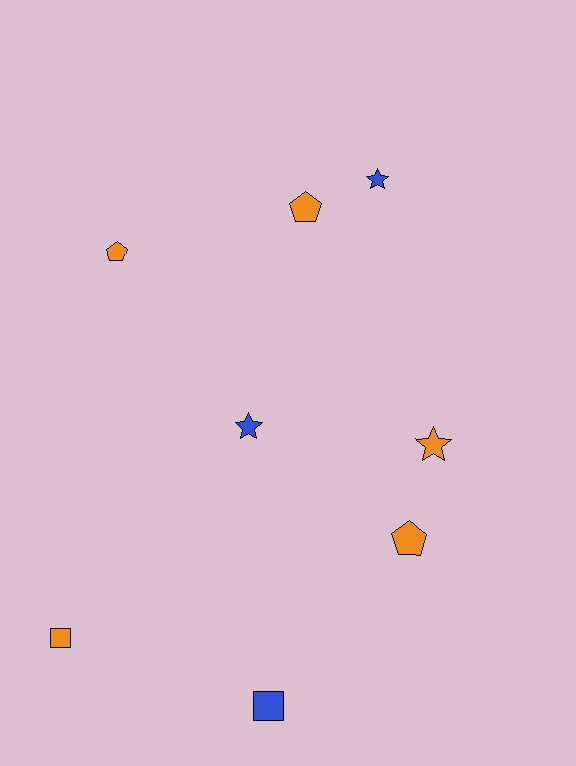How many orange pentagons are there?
There are 3 orange pentagons.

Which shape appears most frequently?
Pentagon, with 3 objects.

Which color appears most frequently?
Orange, with 5 objects.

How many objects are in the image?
There are 8 objects.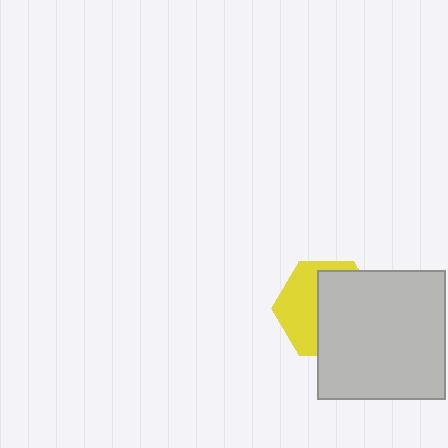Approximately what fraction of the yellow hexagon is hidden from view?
Roughly 57% of the yellow hexagon is hidden behind the light gray square.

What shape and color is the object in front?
The object in front is a light gray square.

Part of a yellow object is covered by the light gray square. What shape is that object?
It is a hexagon.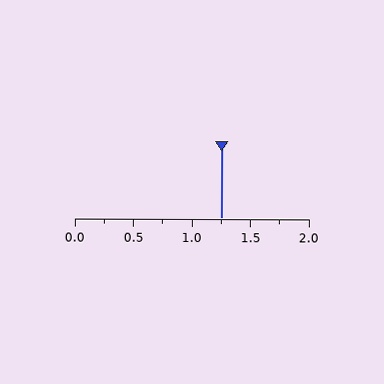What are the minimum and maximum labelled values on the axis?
The axis runs from 0.0 to 2.0.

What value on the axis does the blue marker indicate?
The marker indicates approximately 1.25.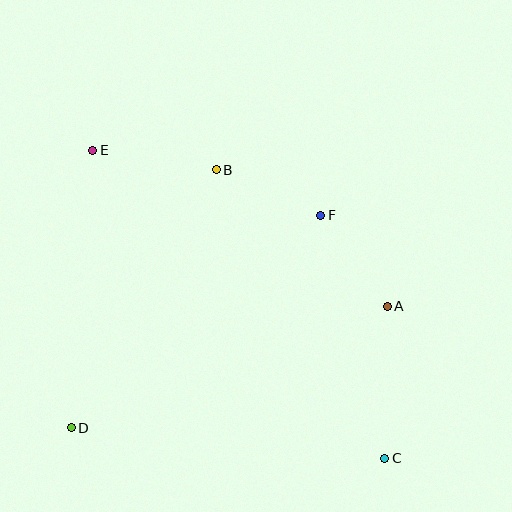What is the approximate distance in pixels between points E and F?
The distance between E and F is approximately 237 pixels.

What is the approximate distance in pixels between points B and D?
The distance between B and D is approximately 296 pixels.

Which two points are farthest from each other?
Points C and E are farthest from each other.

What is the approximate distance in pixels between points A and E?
The distance between A and E is approximately 333 pixels.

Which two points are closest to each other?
Points A and F are closest to each other.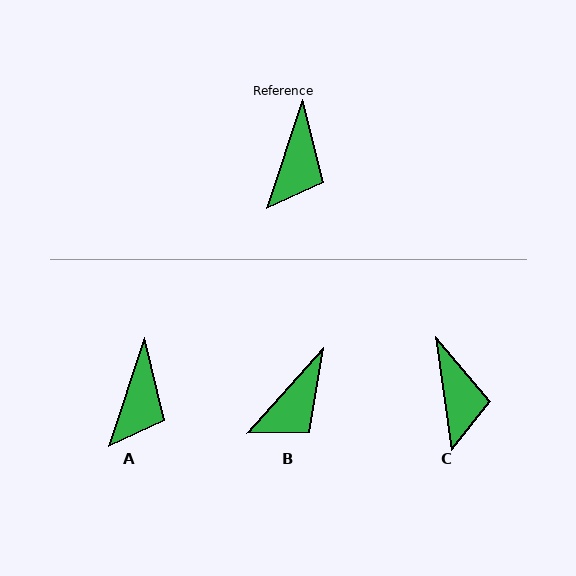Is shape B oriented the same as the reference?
No, it is off by about 24 degrees.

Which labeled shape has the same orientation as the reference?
A.